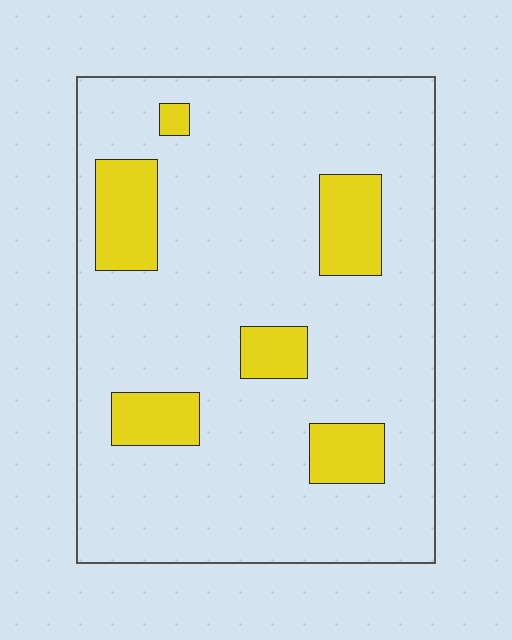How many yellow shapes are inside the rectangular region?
6.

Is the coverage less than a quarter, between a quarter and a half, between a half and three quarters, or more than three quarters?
Less than a quarter.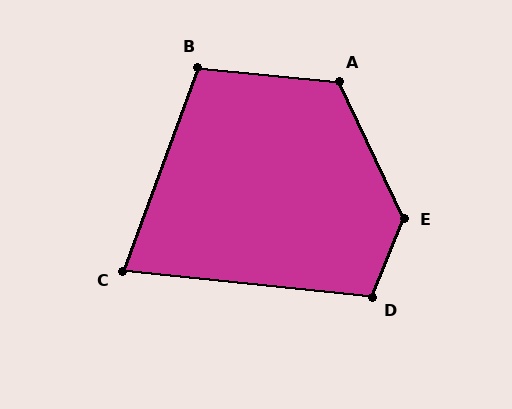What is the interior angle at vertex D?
Approximately 106 degrees (obtuse).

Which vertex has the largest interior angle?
E, at approximately 133 degrees.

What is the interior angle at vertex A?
Approximately 121 degrees (obtuse).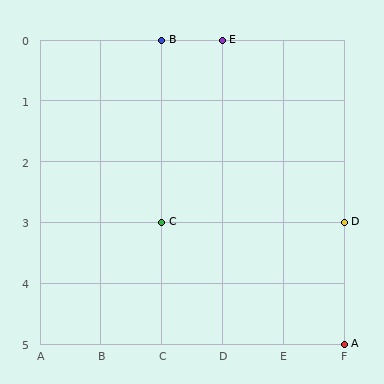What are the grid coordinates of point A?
Point A is at grid coordinates (F, 5).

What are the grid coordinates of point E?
Point E is at grid coordinates (D, 0).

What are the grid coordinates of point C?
Point C is at grid coordinates (C, 3).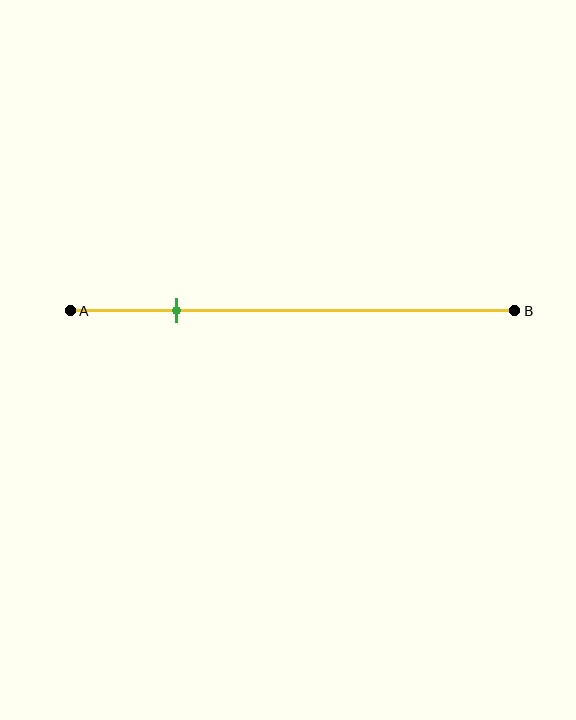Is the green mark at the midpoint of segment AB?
No, the mark is at about 25% from A, not at the 50% midpoint.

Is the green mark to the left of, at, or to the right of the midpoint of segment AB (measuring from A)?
The green mark is to the left of the midpoint of segment AB.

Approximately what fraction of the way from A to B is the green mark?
The green mark is approximately 25% of the way from A to B.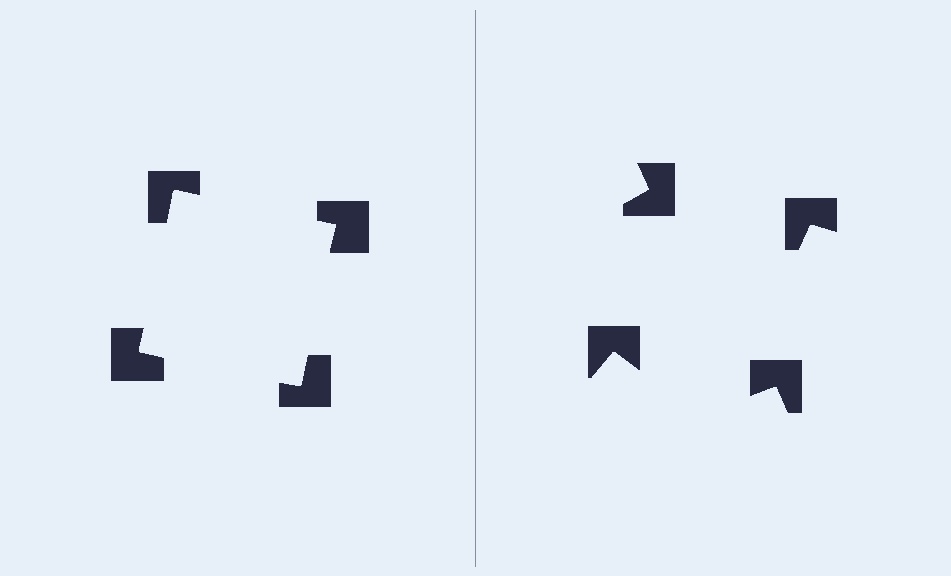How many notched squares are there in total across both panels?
8 — 4 on each side.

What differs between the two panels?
The notched squares are positioned identically on both sides; only the wedge orientations differ. On the left they align to a square; on the right they are misaligned.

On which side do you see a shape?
An illusory square appears on the left side. On the right side the wedge cuts are rotated, so no coherent shape forms.